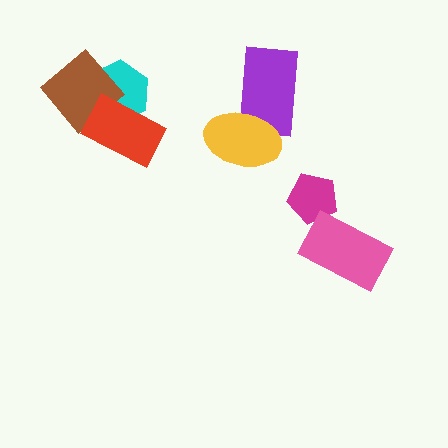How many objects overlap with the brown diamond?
2 objects overlap with the brown diamond.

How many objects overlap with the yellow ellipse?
1 object overlaps with the yellow ellipse.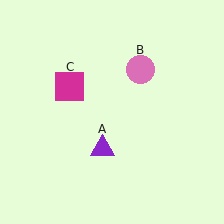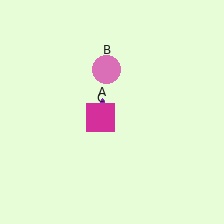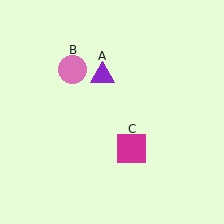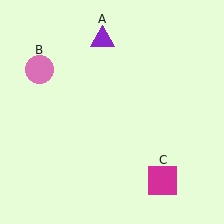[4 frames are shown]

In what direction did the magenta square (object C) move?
The magenta square (object C) moved down and to the right.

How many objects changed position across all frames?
3 objects changed position: purple triangle (object A), pink circle (object B), magenta square (object C).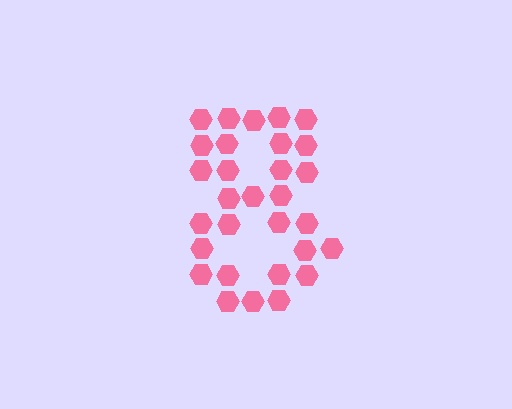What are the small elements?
The small elements are hexagons.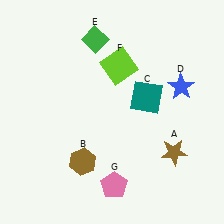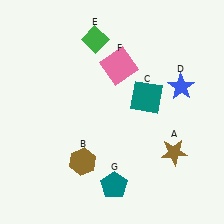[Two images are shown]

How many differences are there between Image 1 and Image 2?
There are 2 differences between the two images.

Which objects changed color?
F changed from lime to pink. G changed from pink to teal.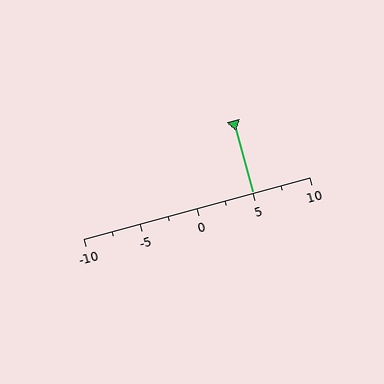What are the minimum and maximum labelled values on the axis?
The axis runs from -10 to 10.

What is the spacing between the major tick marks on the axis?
The major ticks are spaced 5 apart.